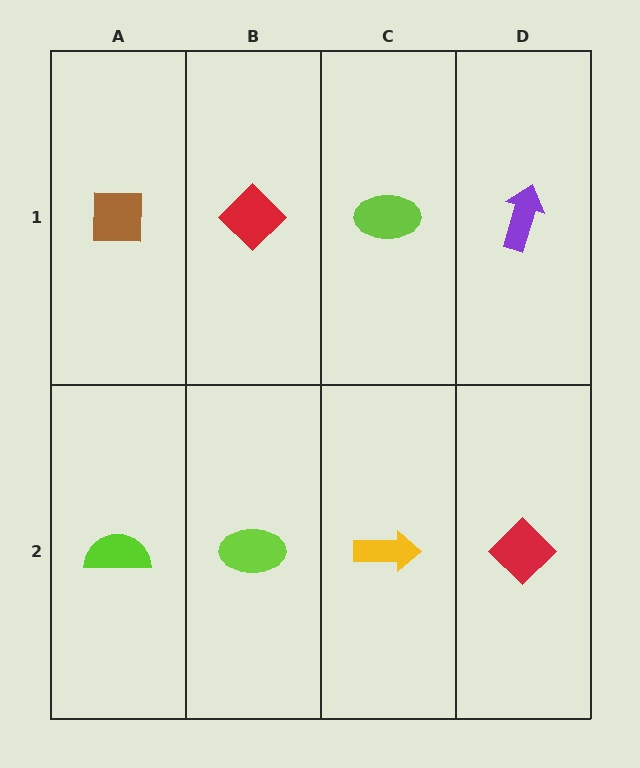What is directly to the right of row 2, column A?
A lime ellipse.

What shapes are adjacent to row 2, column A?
A brown square (row 1, column A), a lime ellipse (row 2, column B).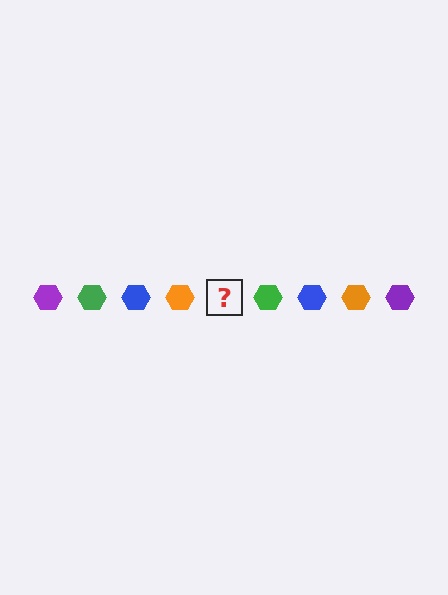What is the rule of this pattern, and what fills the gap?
The rule is that the pattern cycles through purple, green, blue, orange hexagons. The gap should be filled with a purple hexagon.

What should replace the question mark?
The question mark should be replaced with a purple hexagon.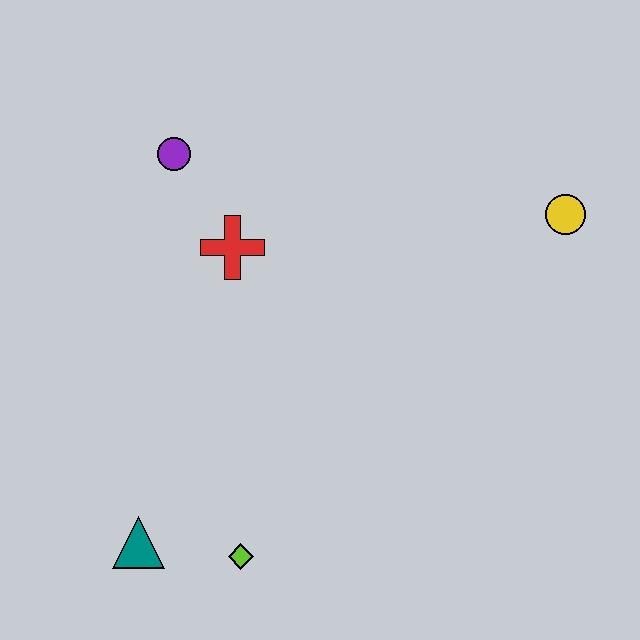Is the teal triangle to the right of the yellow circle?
No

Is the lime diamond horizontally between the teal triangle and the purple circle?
No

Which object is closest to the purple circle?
The red cross is closest to the purple circle.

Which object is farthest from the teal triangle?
The yellow circle is farthest from the teal triangle.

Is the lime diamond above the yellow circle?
No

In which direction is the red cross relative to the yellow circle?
The red cross is to the left of the yellow circle.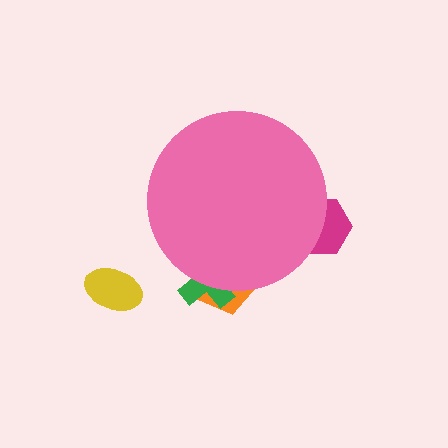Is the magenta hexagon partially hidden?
Yes, the magenta hexagon is partially hidden behind the pink circle.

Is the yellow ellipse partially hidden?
No, the yellow ellipse is fully visible.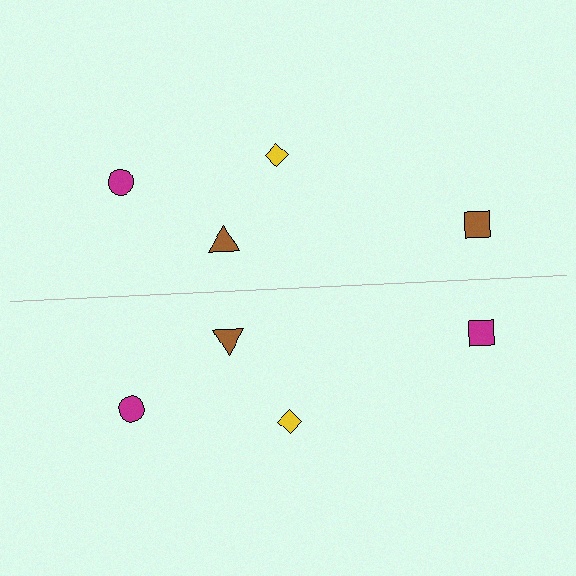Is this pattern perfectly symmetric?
No, the pattern is not perfectly symmetric. The magenta square on the bottom side breaks the symmetry — its mirror counterpart is brown.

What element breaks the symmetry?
The magenta square on the bottom side breaks the symmetry — its mirror counterpart is brown.